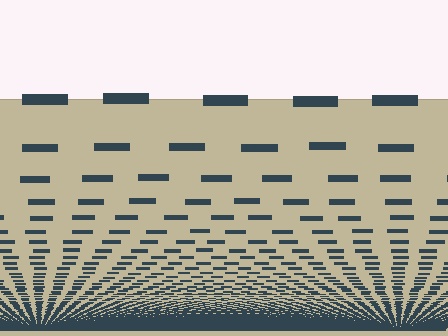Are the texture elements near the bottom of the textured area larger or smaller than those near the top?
Smaller. The gradient is inverted — elements near the bottom are smaller and denser.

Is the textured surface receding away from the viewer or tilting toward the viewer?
The surface appears to tilt toward the viewer. Texture elements get larger and sparser toward the top.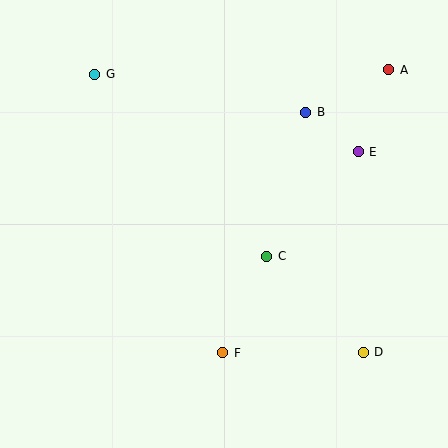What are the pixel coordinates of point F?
Point F is at (223, 353).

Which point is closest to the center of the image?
Point C at (267, 256) is closest to the center.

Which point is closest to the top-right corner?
Point A is closest to the top-right corner.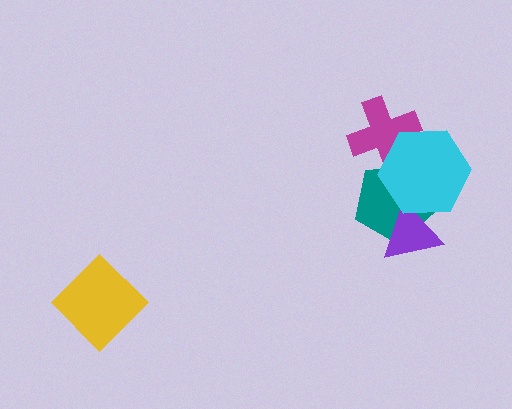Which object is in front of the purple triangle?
The cyan hexagon is in front of the purple triangle.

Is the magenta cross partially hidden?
Yes, it is partially covered by another shape.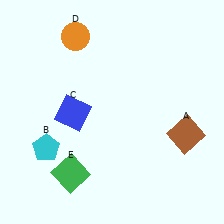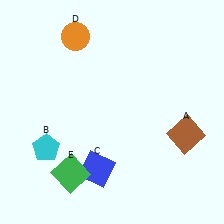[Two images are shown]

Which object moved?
The blue square (C) moved down.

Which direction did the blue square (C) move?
The blue square (C) moved down.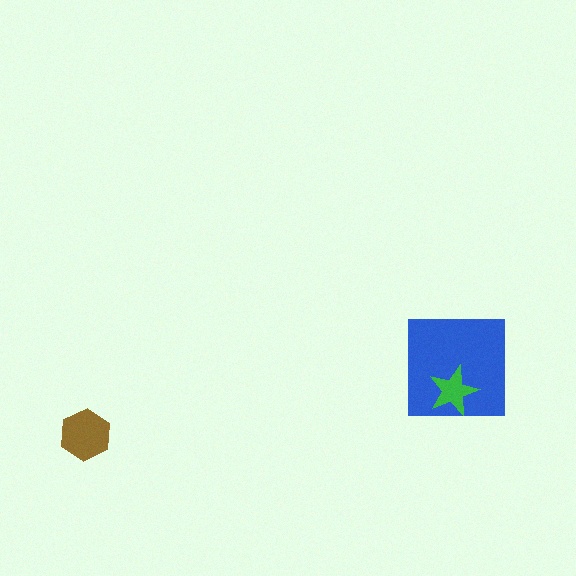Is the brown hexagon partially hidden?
No, no other shape covers it.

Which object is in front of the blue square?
The green star is in front of the blue square.